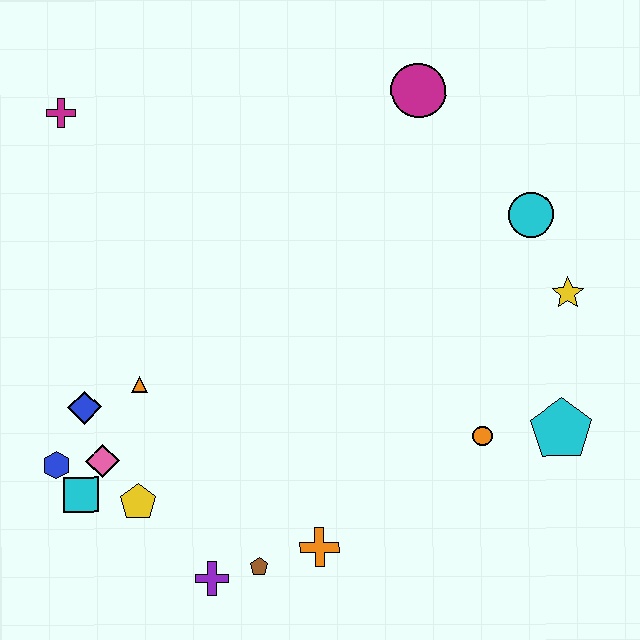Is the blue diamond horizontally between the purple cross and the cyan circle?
No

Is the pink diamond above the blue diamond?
No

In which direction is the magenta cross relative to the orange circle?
The magenta cross is to the left of the orange circle.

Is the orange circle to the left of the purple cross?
No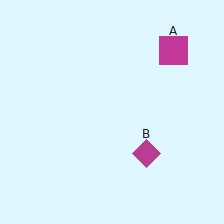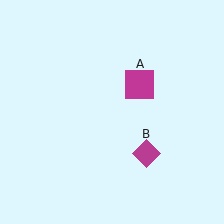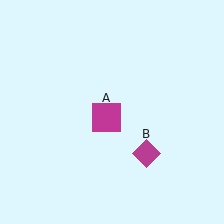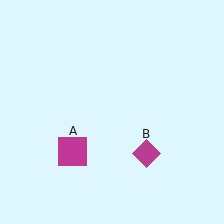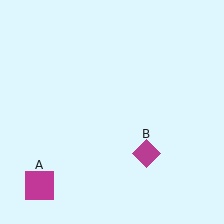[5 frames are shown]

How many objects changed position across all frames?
1 object changed position: magenta square (object A).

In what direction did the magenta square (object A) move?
The magenta square (object A) moved down and to the left.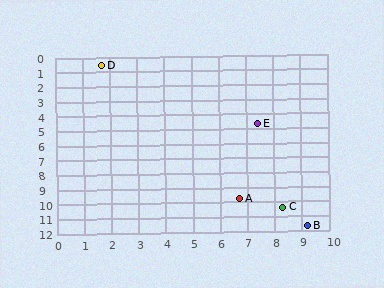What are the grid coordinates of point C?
Point C is at approximately (8.3, 10.4).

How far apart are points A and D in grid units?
Points A and D are about 10.5 grid units apart.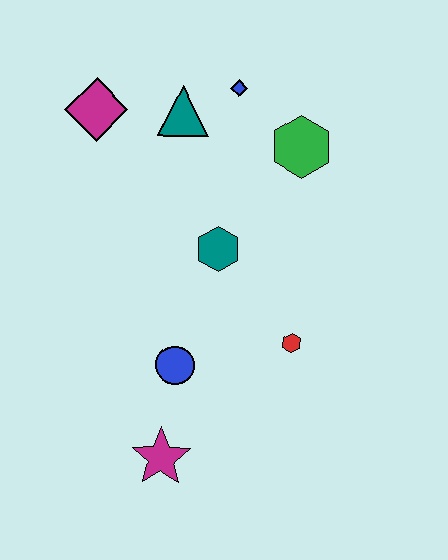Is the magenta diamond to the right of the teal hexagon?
No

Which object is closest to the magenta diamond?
The teal triangle is closest to the magenta diamond.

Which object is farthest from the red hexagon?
The magenta diamond is farthest from the red hexagon.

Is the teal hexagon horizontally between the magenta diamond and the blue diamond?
Yes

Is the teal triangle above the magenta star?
Yes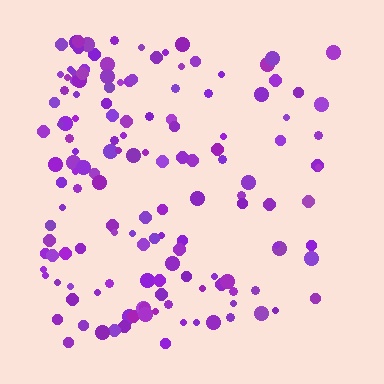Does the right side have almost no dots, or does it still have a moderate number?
Still a moderate number, just noticeably fewer than the left.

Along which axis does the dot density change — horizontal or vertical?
Horizontal.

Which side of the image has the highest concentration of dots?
The left.